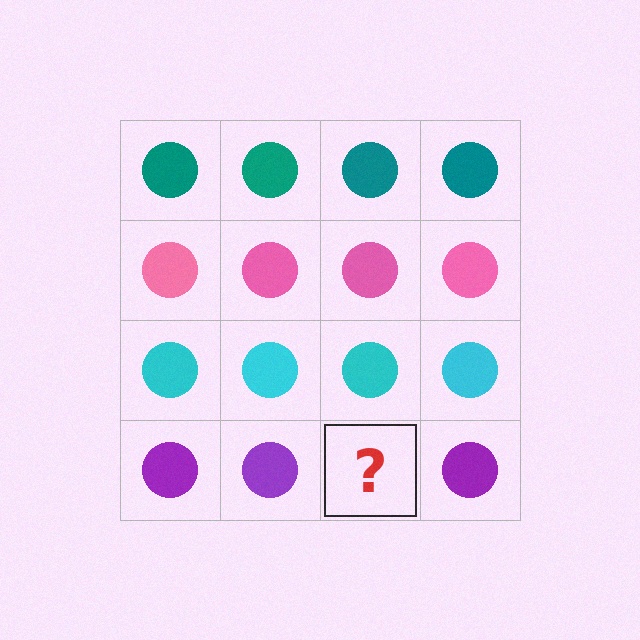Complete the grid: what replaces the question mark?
The question mark should be replaced with a purple circle.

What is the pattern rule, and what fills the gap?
The rule is that each row has a consistent color. The gap should be filled with a purple circle.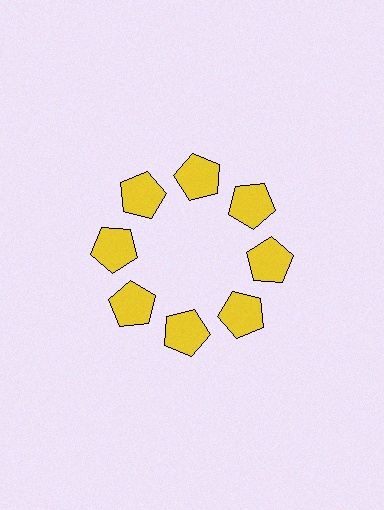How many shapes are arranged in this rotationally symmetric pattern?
There are 8 shapes, arranged in 8 groups of 1.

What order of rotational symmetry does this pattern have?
This pattern has 8-fold rotational symmetry.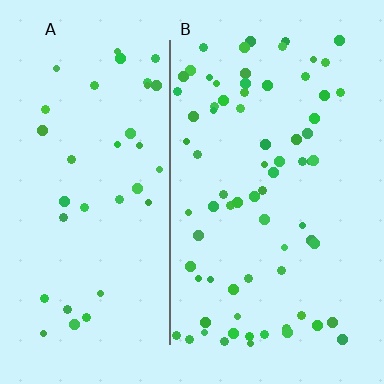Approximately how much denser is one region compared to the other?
Approximately 2.0× — region B over region A.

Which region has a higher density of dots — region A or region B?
B (the right).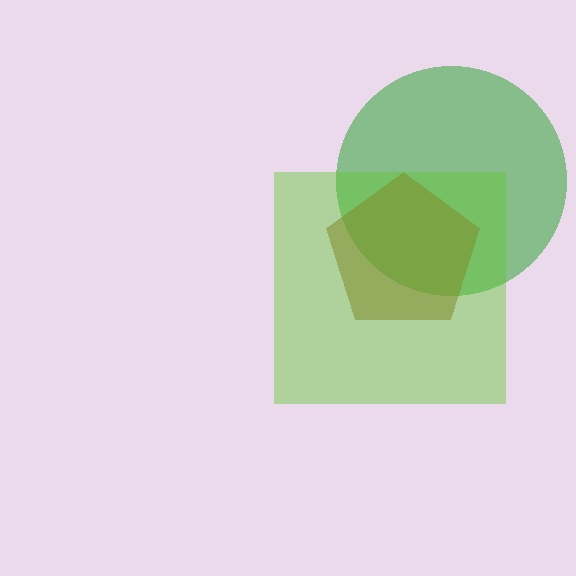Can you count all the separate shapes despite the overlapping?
Yes, there are 3 separate shapes.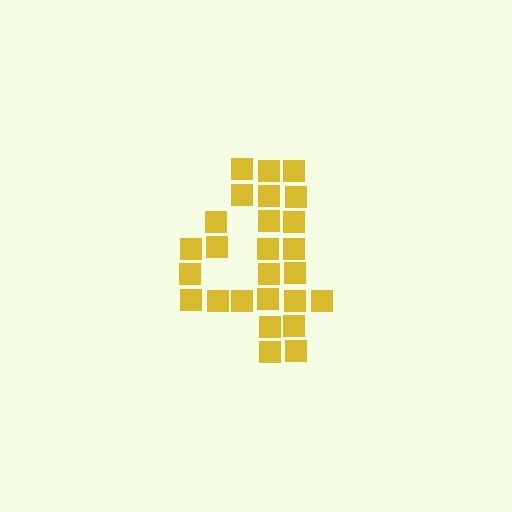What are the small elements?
The small elements are squares.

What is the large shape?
The large shape is the digit 4.